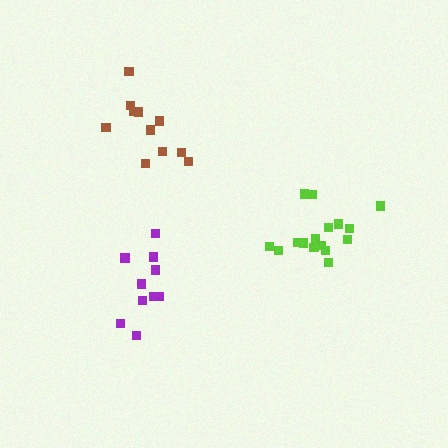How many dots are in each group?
Group 1: 16 dots, Group 2: 11 dots, Group 3: 10 dots (37 total).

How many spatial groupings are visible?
There are 3 spatial groupings.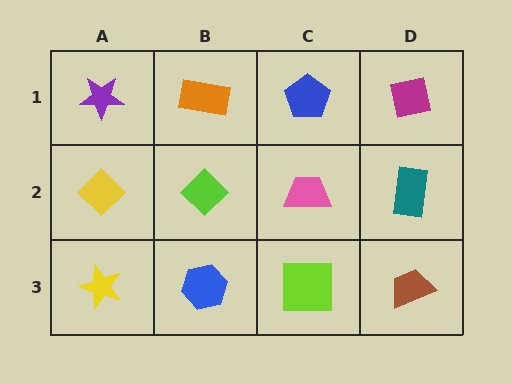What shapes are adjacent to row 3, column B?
A lime diamond (row 2, column B), a yellow star (row 3, column A), a lime square (row 3, column C).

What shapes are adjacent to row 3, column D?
A teal rectangle (row 2, column D), a lime square (row 3, column C).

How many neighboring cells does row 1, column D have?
2.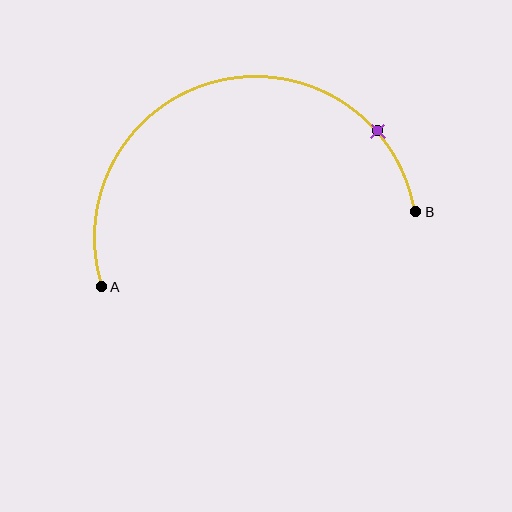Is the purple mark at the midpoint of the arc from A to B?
No. The purple mark lies on the arc but is closer to endpoint B. The arc midpoint would be at the point on the curve equidistant along the arc from both A and B.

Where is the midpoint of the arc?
The arc midpoint is the point on the curve farthest from the straight line joining A and B. It sits above that line.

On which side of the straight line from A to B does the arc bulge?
The arc bulges above the straight line connecting A and B.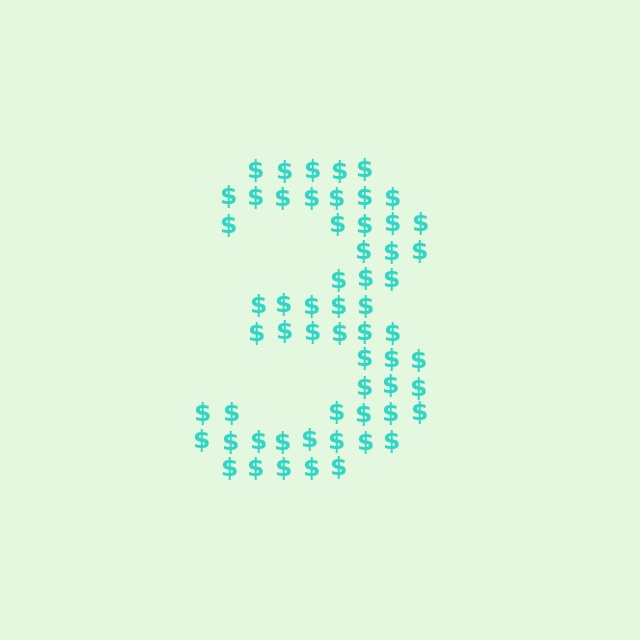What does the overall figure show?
The overall figure shows the digit 3.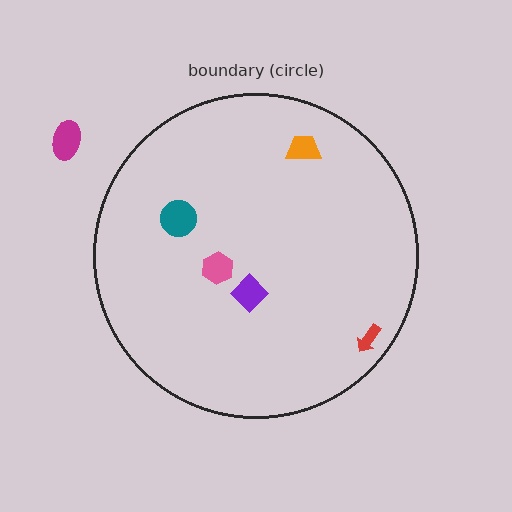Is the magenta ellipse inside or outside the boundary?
Outside.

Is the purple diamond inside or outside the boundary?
Inside.